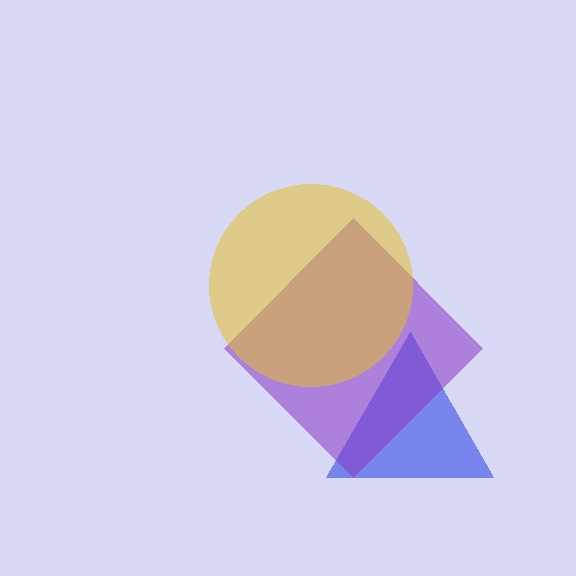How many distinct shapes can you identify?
There are 3 distinct shapes: a blue triangle, a purple diamond, a yellow circle.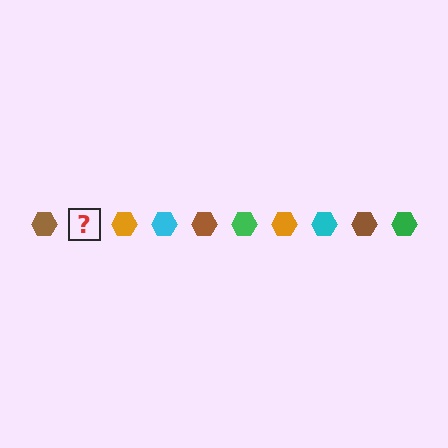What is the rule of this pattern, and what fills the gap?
The rule is that the pattern cycles through brown, green, orange, cyan hexagons. The gap should be filled with a green hexagon.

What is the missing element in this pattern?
The missing element is a green hexagon.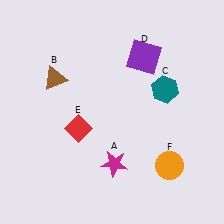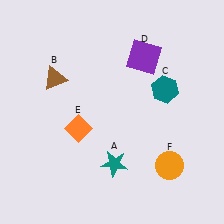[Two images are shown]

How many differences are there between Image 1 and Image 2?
There are 2 differences between the two images.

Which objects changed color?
A changed from magenta to teal. E changed from red to orange.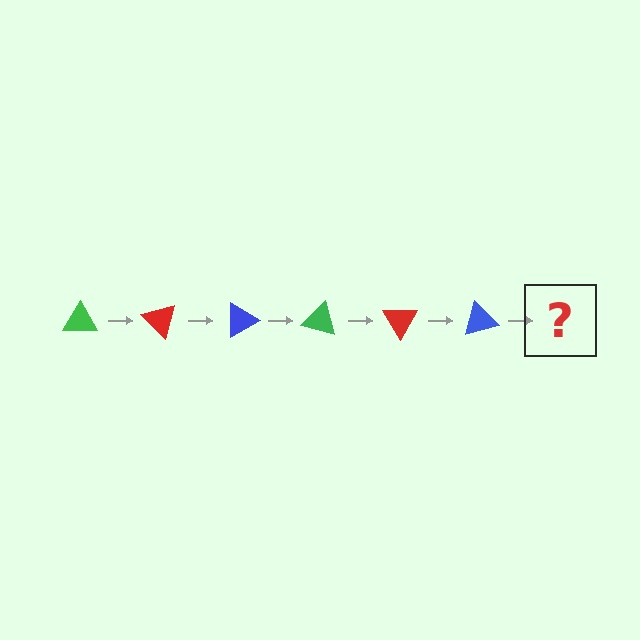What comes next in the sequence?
The next element should be a green triangle, rotated 270 degrees from the start.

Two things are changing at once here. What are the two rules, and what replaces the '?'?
The two rules are that it rotates 45 degrees each step and the color cycles through green, red, and blue. The '?' should be a green triangle, rotated 270 degrees from the start.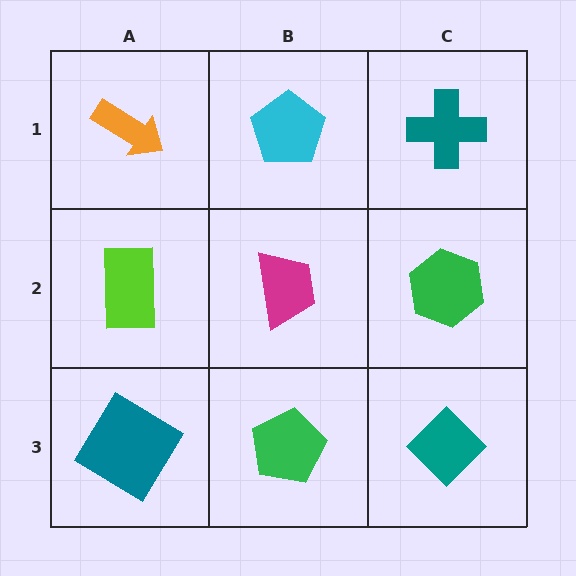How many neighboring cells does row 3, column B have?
3.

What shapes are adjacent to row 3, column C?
A green hexagon (row 2, column C), a green pentagon (row 3, column B).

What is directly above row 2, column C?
A teal cross.